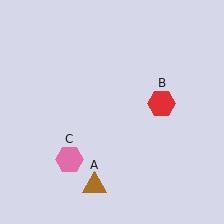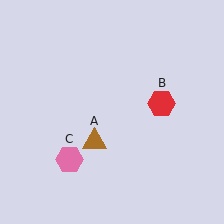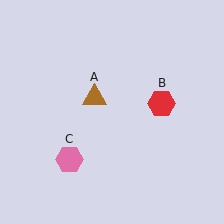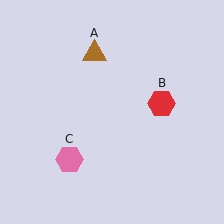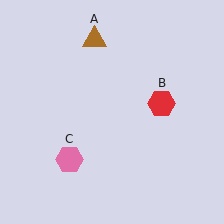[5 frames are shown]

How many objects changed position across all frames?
1 object changed position: brown triangle (object A).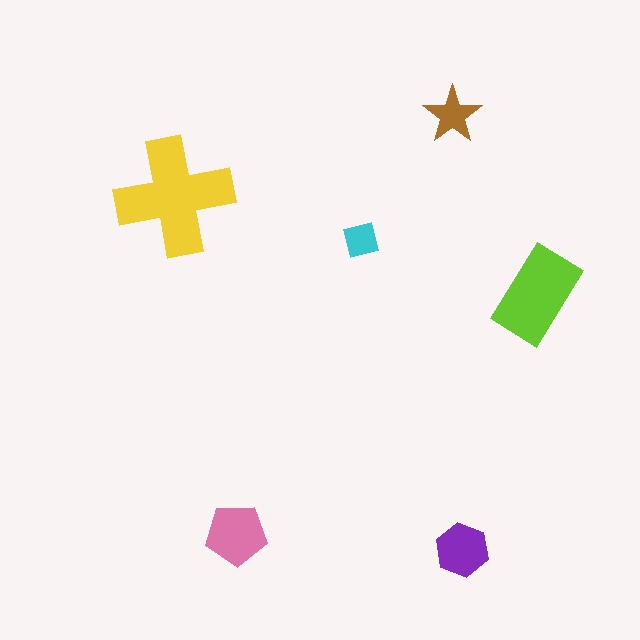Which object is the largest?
The yellow cross.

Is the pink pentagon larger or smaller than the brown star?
Larger.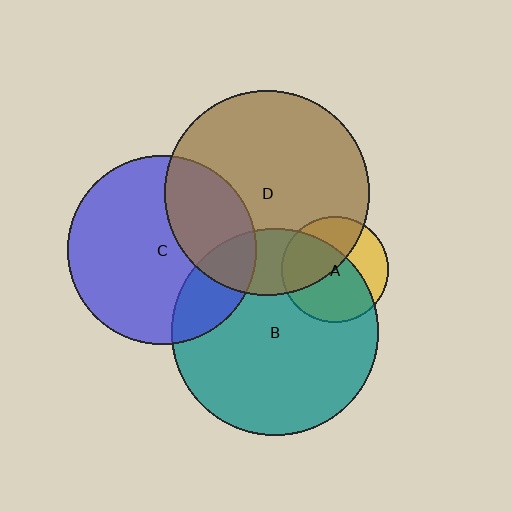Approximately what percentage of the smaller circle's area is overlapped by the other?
Approximately 20%.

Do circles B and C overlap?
Yes.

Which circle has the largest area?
Circle B (teal).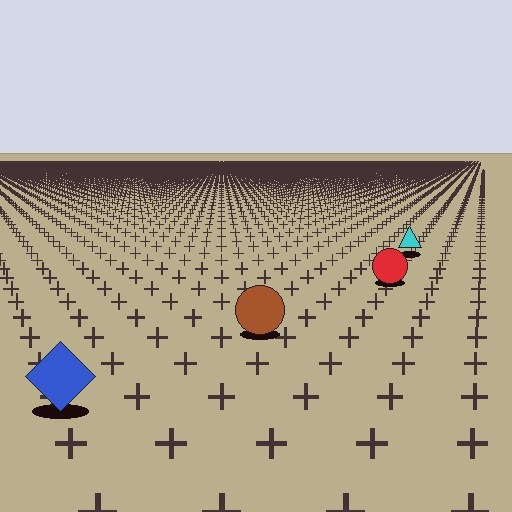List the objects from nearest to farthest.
From nearest to farthest: the blue diamond, the brown circle, the red circle, the cyan triangle.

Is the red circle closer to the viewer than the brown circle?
No. The brown circle is closer — you can tell from the texture gradient: the ground texture is coarser near it.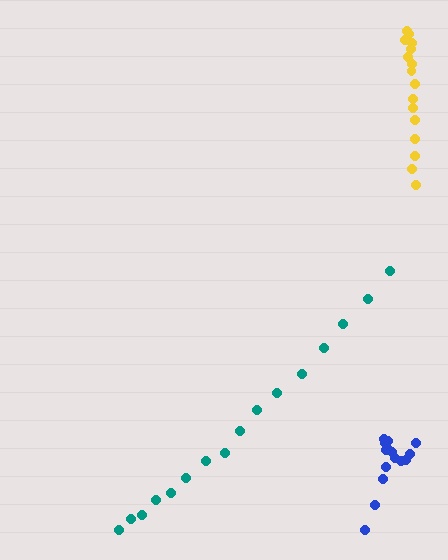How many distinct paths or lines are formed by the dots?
There are 3 distinct paths.